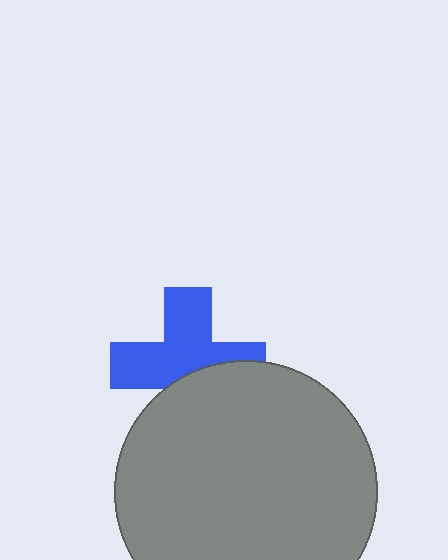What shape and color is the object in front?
The object in front is a gray circle.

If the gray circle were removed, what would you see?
You would see the complete blue cross.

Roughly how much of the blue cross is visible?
About half of it is visible (roughly 62%).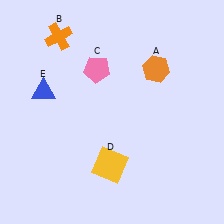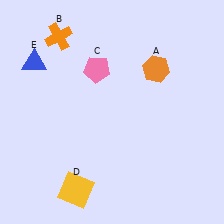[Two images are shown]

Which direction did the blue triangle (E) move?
The blue triangle (E) moved up.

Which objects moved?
The objects that moved are: the yellow square (D), the blue triangle (E).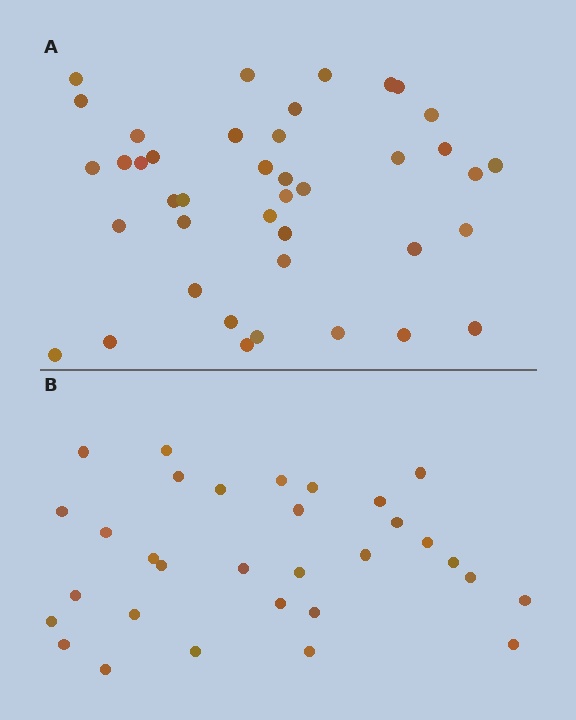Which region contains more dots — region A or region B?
Region A (the top region) has more dots.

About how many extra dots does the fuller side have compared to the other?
Region A has roughly 10 or so more dots than region B.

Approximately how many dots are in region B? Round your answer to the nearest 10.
About 30 dots. (The exact count is 31, which rounds to 30.)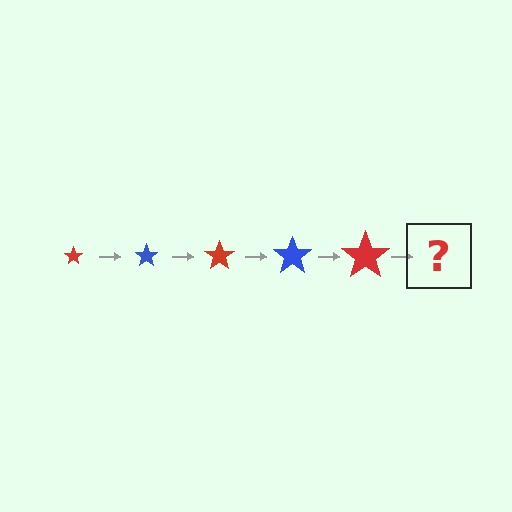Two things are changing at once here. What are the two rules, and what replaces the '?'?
The two rules are that the star grows larger each step and the color cycles through red and blue. The '?' should be a blue star, larger than the previous one.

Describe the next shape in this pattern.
It should be a blue star, larger than the previous one.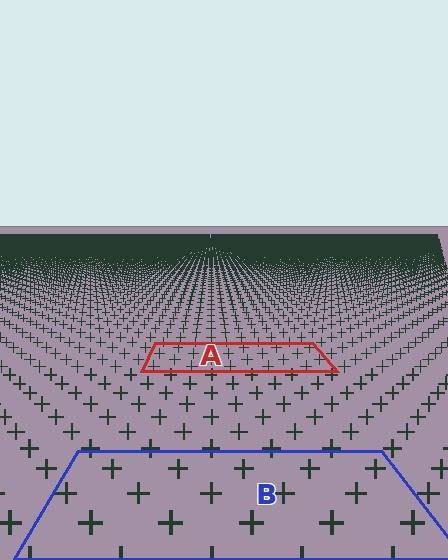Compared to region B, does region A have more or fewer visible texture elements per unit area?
Region A has more texture elements per unit area — they are packed more densely because it is farther away.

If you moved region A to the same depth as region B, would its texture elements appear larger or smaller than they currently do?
They would appear larger. At a closer depth, the same texture elements are projected at a bigger on-screen size.